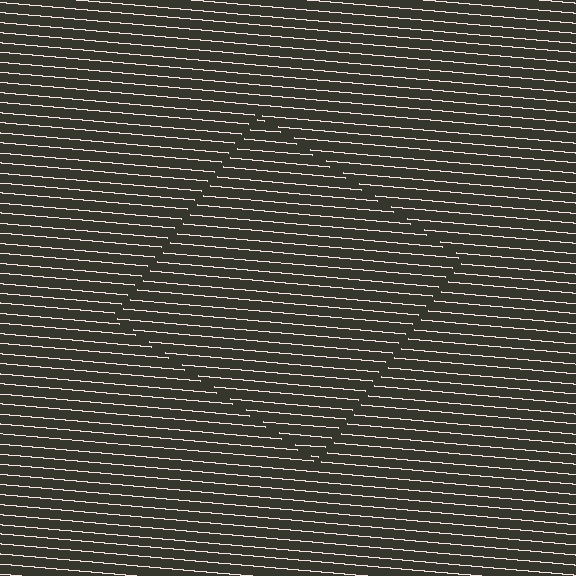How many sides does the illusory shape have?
4 sides — the line-ends trace a square.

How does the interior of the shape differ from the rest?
The interior of the shape contains the same grating, shifted by half a period — the contour is defined by the phase discontinuity where line-ends from the inner and outer gratings abut.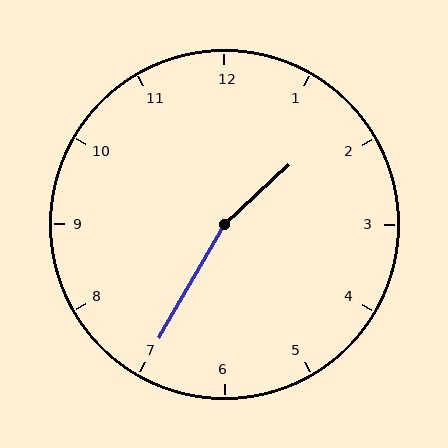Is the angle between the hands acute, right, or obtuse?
It is obtuse.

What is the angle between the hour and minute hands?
Approximately 162 degrees.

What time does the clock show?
1:35.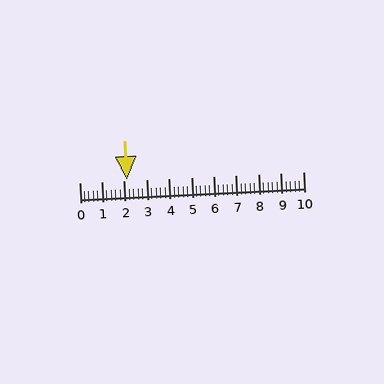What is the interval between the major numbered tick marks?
The major tick marks are spaced 1 units apart.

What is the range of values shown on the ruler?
The ruler shows values from 0 to 10.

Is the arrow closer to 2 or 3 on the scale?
The arrow is closer to 2.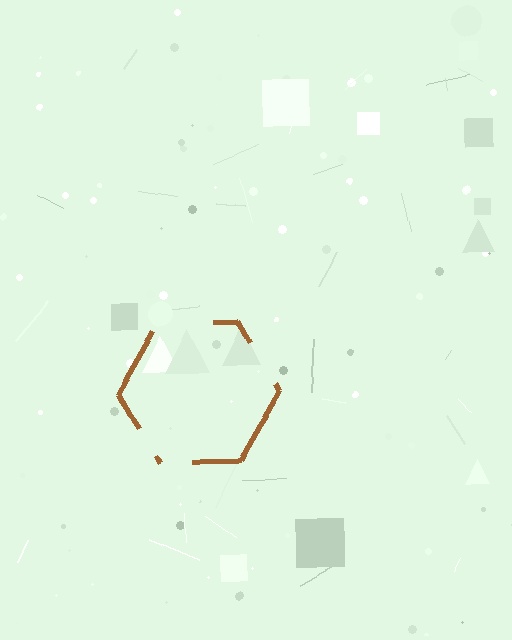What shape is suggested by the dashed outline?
The dashed outline suggests a hexagon.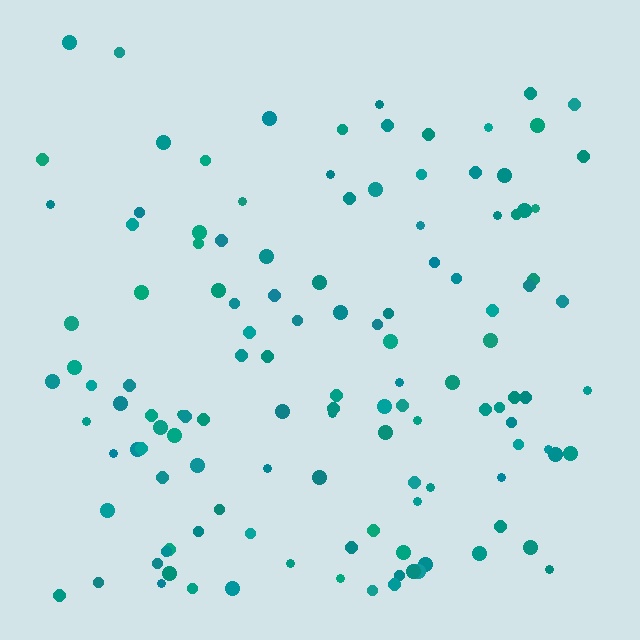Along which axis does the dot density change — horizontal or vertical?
Vertical.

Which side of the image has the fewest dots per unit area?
The top.